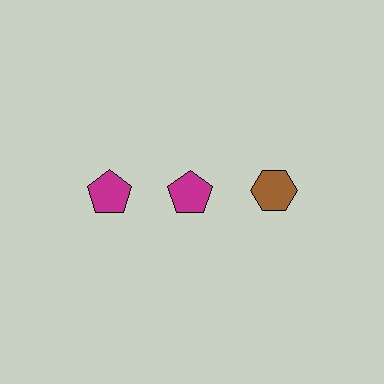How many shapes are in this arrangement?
There are 3 shapes arranged in a grid pattern.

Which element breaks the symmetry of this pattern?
The brown hexagon in the top row, center column breaks the symmetry. All other shapes are magenta pentagons.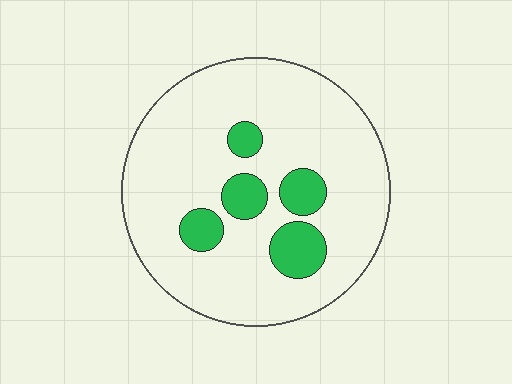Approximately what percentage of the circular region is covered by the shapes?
Approximately 15%.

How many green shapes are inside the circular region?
5.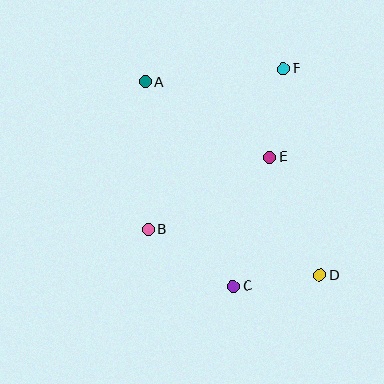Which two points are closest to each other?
Points C and D are closest to each other.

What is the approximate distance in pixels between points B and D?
The distance between B and D is approximately 178 pixels.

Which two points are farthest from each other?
Points A and D are farthest from each other.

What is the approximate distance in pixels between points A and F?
The distance between A and F is approximately 139 pixels.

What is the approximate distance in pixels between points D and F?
The distance between D and F is approximately 210 pixels.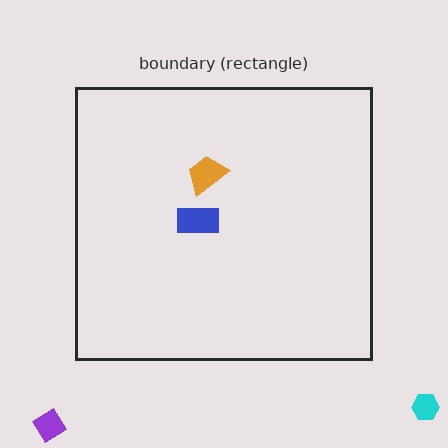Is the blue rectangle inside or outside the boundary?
Inside.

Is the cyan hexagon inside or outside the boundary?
Outside.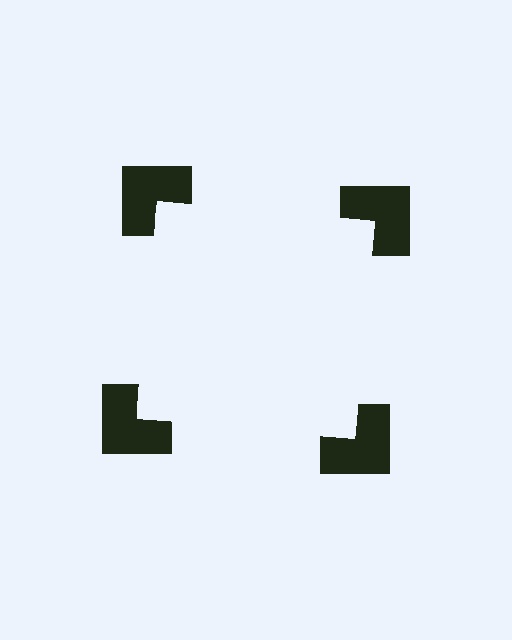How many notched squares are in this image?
There are 4 — one at each vertex of the illusory square.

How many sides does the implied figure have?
4 sides.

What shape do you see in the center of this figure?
An illusory square — its edges are inferred from the aligned wedge cuts in the notched squares, not physically drawn.